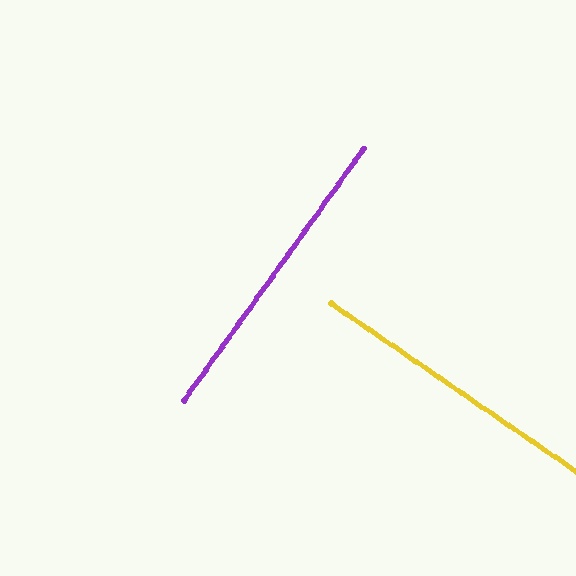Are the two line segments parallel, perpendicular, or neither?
Perpendicular — they meet at approximately 89°.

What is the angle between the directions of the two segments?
Approximately 89 degrees.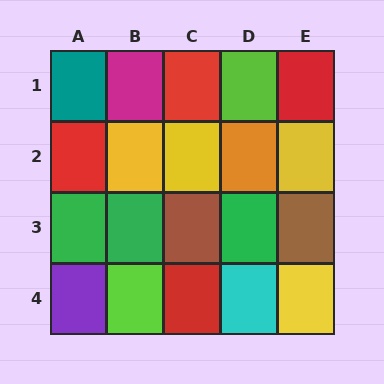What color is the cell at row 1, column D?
Lime.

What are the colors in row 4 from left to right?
Purple, lime, red, cyan, yellow.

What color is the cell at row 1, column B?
Magenta.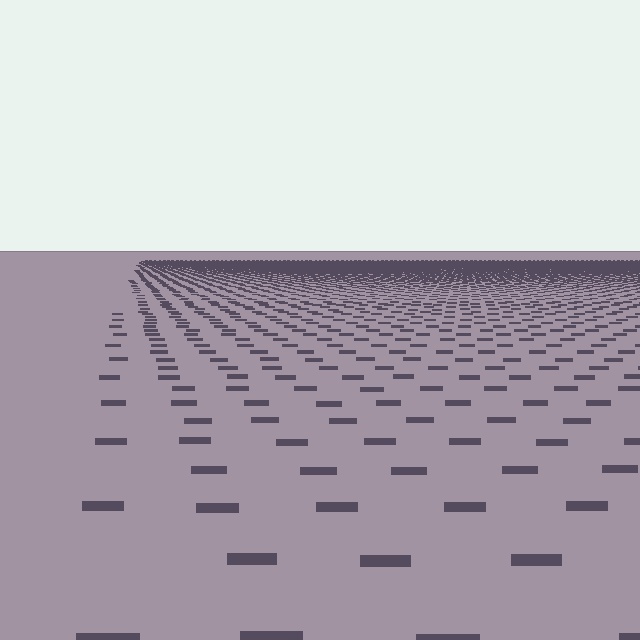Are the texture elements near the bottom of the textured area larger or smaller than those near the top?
Larger. Near the bottom, elements are closer to the viewer and appear at a bigger on-screen size.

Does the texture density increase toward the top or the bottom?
Density increases toward the top.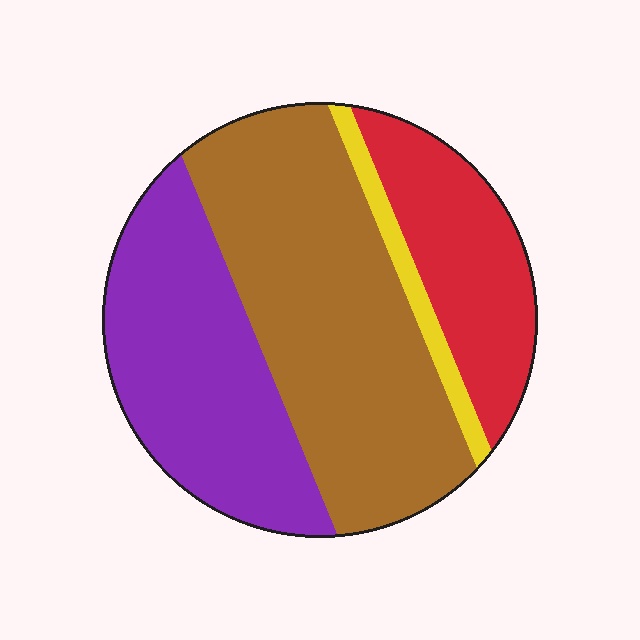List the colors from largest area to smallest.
From largest to smallest: brown, purple, red, yellow.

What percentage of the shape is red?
Red covers 20% of the shape.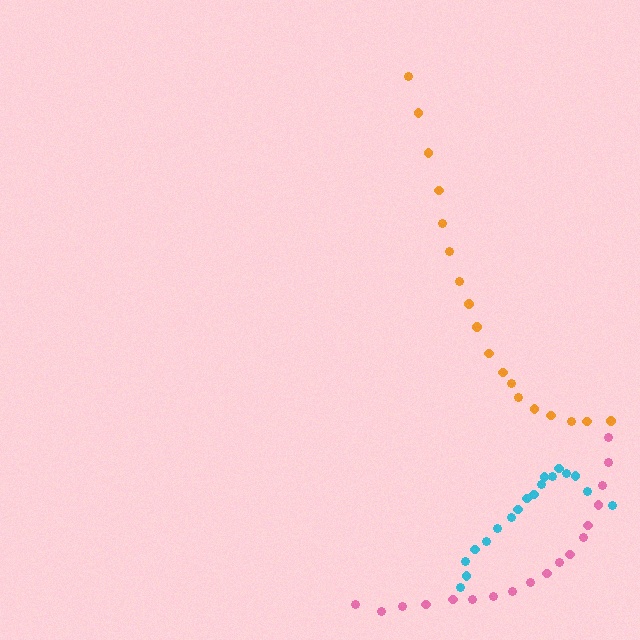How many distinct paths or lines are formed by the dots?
There are 3 distinct paths.